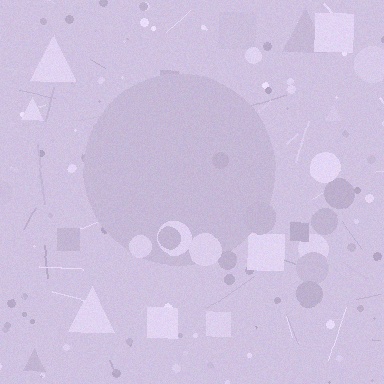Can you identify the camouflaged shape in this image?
The camouflaged shape is a circle.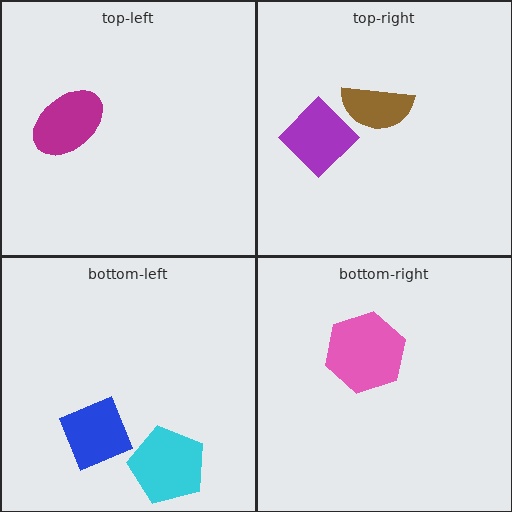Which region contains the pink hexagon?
The bottom-right region.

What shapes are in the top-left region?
The magenta ellipse.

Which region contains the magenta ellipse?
The top-left region.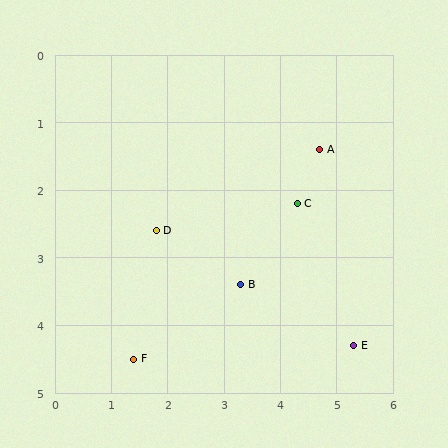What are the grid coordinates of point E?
Point E is at approximately (5.3, 4.3).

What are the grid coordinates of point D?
Point D is at approximately (1.8, 2.6).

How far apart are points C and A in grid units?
Points C and A are about 0.9 grid units apart.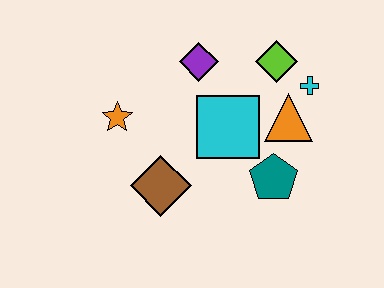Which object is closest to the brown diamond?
The orange star is closest to the brown diamond.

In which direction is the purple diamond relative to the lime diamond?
The purple diamond is to the left of the lime diamond.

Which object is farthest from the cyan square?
The orange star is farthest from the cyan square.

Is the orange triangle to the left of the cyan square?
No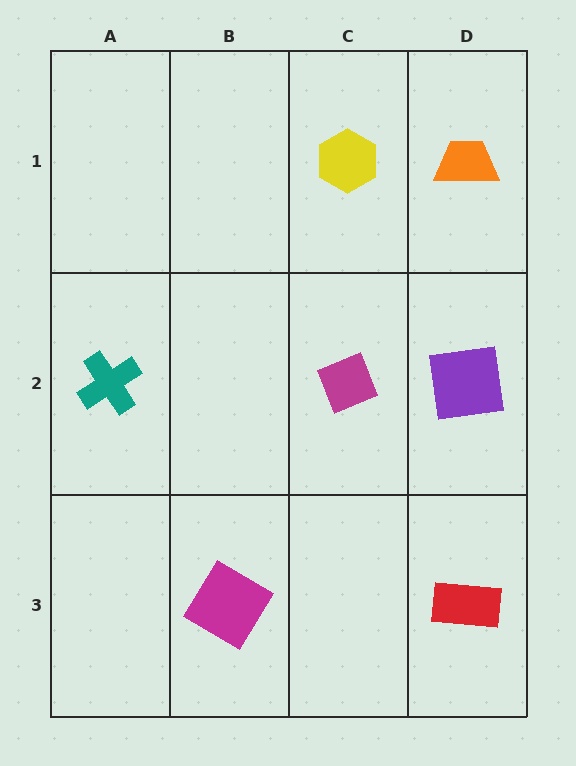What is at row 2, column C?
A magenta diamond.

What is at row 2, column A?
A teal cross.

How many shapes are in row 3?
2 shapes.